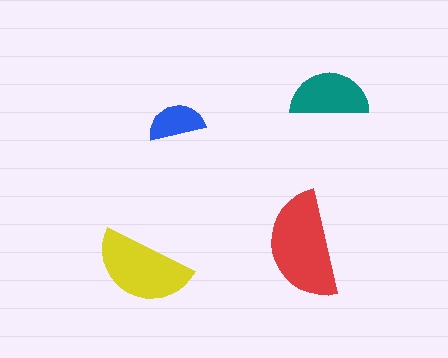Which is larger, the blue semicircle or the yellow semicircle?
The yellow one.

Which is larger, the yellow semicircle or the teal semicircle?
The yellow one.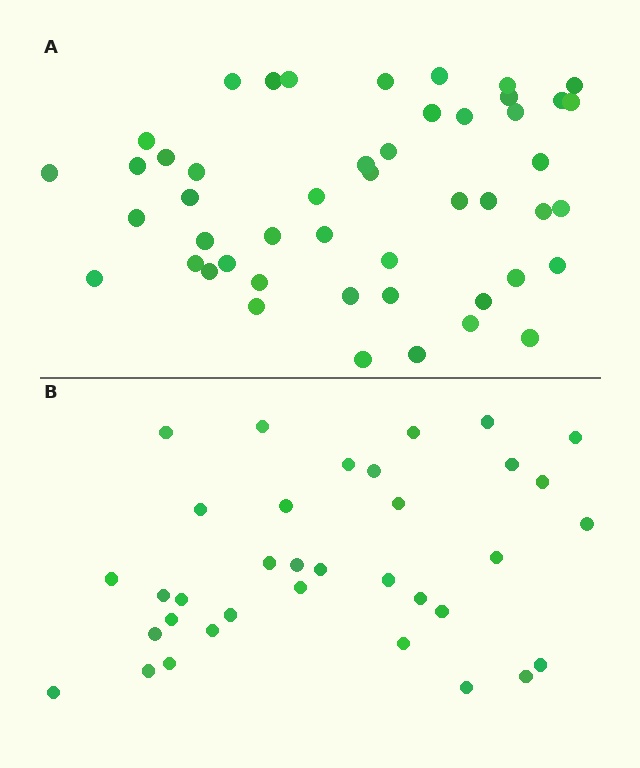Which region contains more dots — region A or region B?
Region A (the top region) has more dots.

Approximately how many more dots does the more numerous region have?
Region A has approximately 15 more dots than region B.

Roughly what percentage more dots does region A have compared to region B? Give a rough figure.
About 35% more.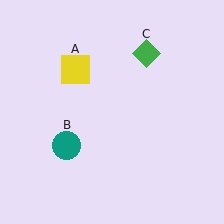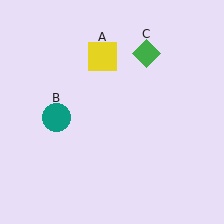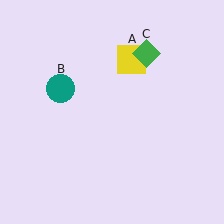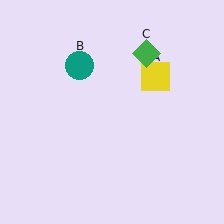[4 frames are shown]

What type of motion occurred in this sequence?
The yellow square (object A), teal circle (object B) rotated clockwise around the center of the scene.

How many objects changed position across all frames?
2 objects changed position: yellow square (object A), teal circle (object B).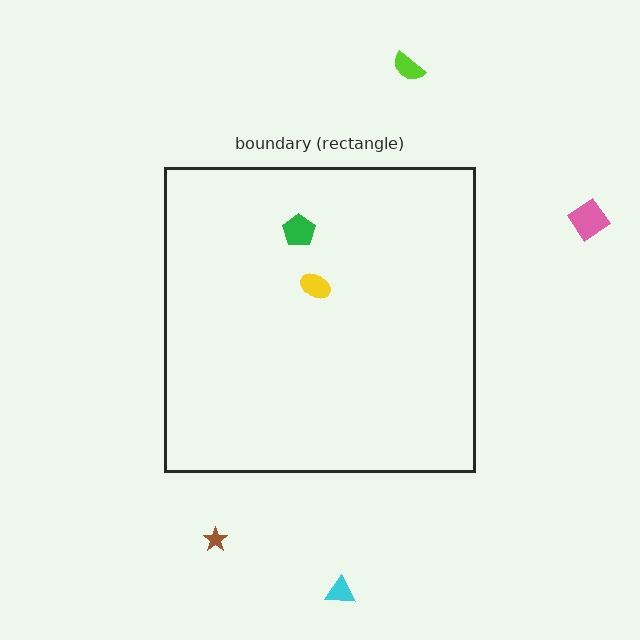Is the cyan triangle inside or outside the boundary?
Outside.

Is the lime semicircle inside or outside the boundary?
Outside.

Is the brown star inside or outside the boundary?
Outside.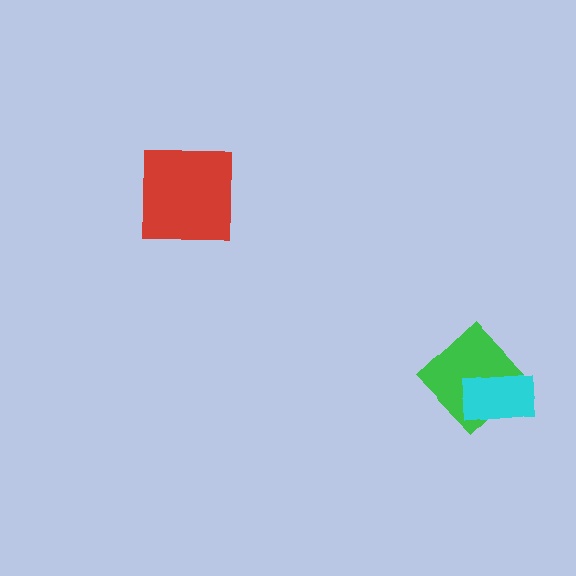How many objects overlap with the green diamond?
1 object overlaps with the green diamond.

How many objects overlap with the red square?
0 objects overlap with the red square.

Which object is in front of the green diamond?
The cyan rectangle is in front of the green diamond.